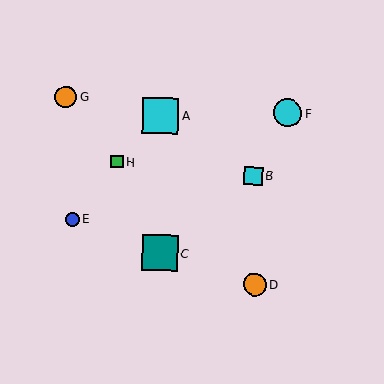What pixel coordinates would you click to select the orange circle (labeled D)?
Click at (254, 284) to select the orange circle D.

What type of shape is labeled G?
Shape G is an orange circle.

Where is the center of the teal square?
The center of the teal square is at (160, 253).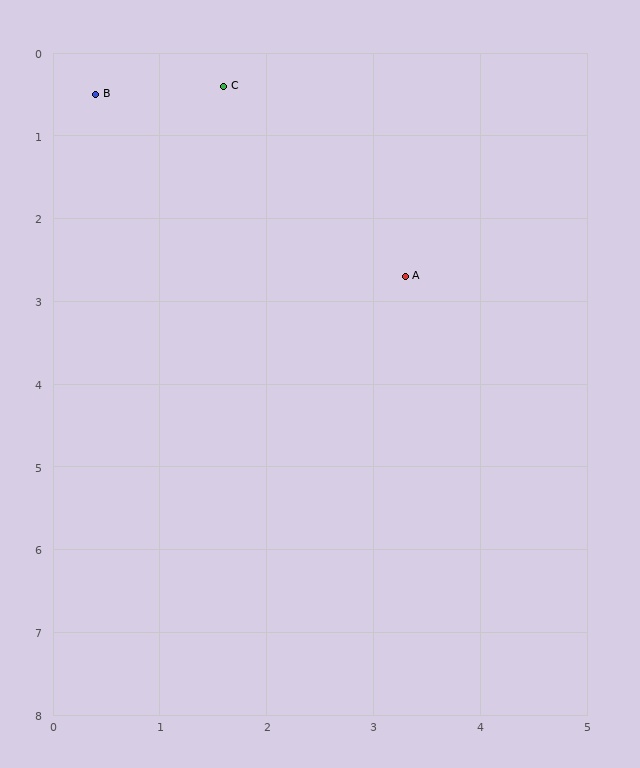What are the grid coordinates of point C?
Point C is at approximately (1.6, 0.4).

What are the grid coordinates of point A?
Point A is at approximately (3.3, 2.7).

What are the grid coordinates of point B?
Point B is at approximately (0.4, 0.5).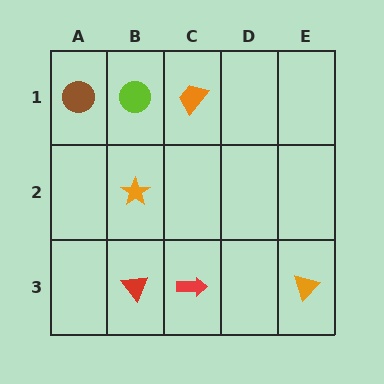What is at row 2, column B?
An orange star.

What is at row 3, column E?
An orange triangle.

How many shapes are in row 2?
1 shape.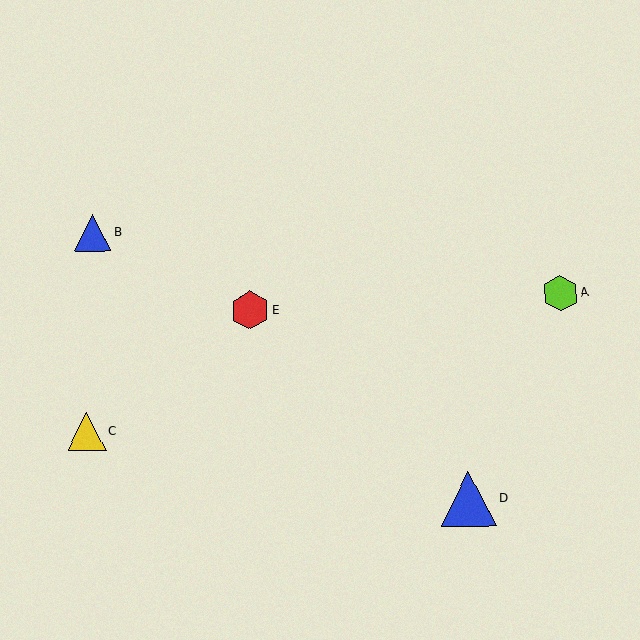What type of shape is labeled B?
Shape B is a blue triangle.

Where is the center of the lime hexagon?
The center of the lime hexagon is at (560, 293).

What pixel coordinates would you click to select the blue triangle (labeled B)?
Click at (93, 233) to select the blue triangle B.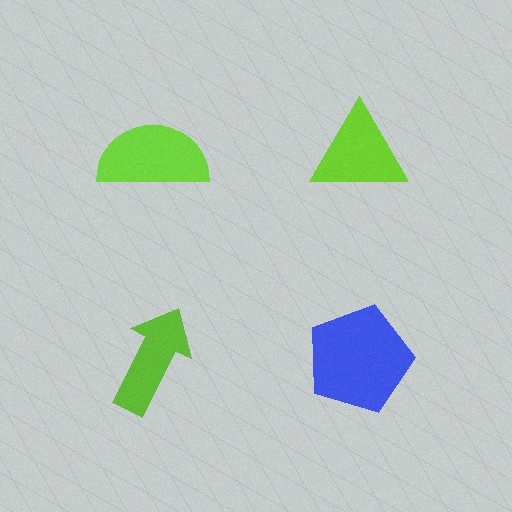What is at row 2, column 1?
A lime arrow.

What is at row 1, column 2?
A lime triangle.